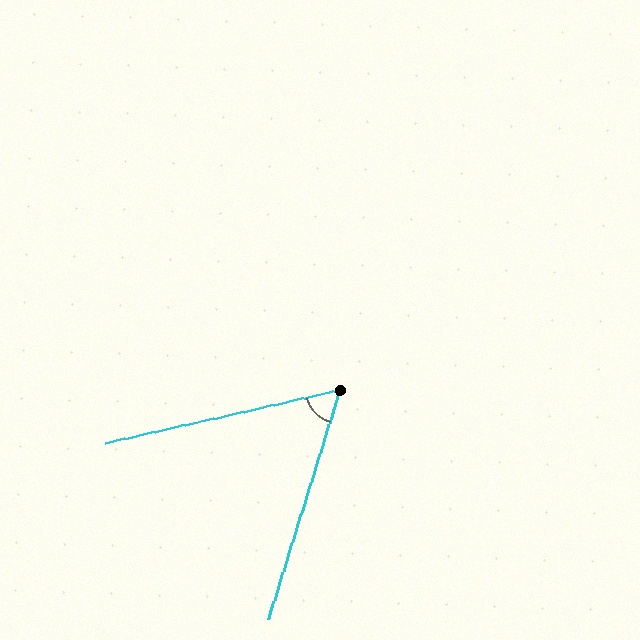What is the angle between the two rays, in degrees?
Approximately 60 degrees.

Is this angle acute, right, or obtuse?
It is acute.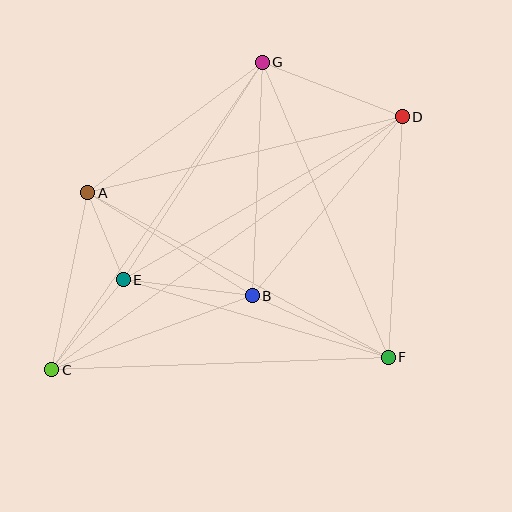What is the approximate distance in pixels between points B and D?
The distance between B and D is approximately 234 pixels.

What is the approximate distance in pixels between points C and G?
The distance between C and G is approximately 373 pixels.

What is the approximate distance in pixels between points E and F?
The distance between E and F is approximately 276 pixels.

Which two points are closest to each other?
Points A and E are closest to each other.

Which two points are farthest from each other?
Points C and D are farthest from each other.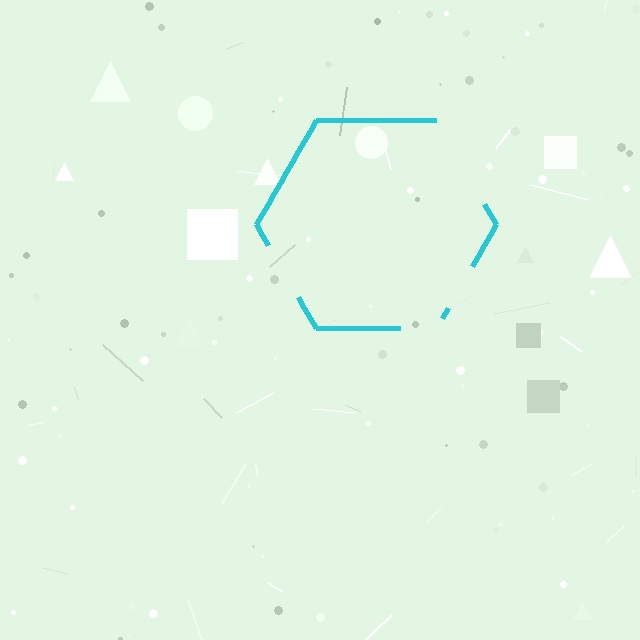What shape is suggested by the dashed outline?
The dashed outline suggests a hexagon.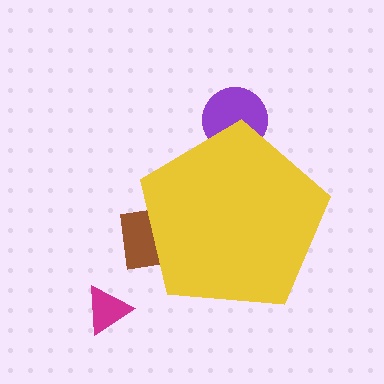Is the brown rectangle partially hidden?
Yes, the brown rectangle is partially hidden behind the yellow pentagon.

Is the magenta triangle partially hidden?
No, the magenta triangle is fully visible.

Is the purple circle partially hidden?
Yes, the purple circle is partially hidden behind the yellow pentagon.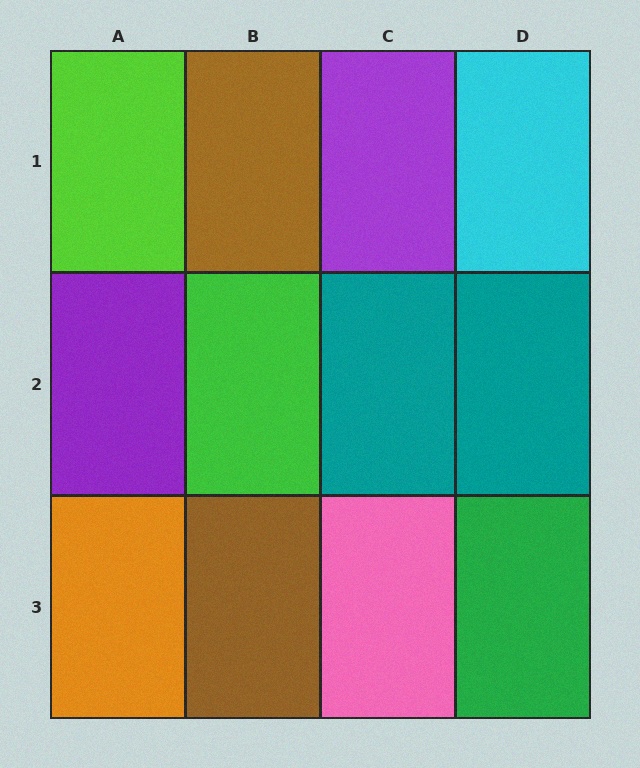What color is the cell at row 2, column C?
Teal.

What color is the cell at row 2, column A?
Purple.